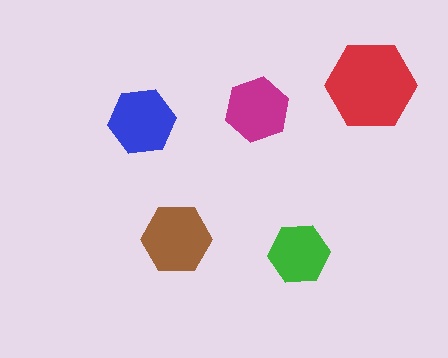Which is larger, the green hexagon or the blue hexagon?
The blue one.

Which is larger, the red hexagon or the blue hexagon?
The red one.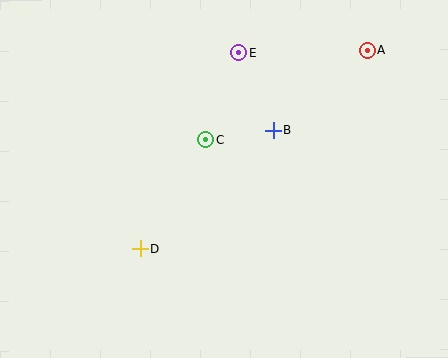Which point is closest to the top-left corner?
Point E is closest to the top-left corner.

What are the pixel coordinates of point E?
Point E is at (238, 53).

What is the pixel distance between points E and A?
The distance between E and A is 128 pixels.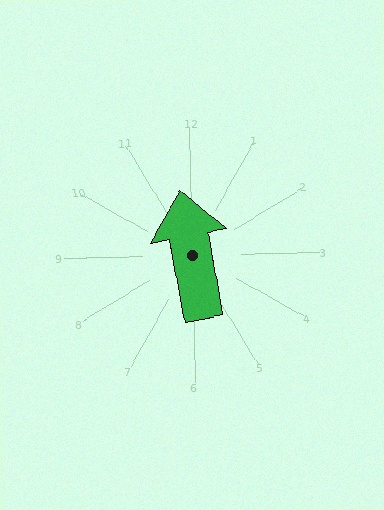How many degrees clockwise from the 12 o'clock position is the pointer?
Approximately 350 degrees.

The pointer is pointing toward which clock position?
Roughly 12 o'clock.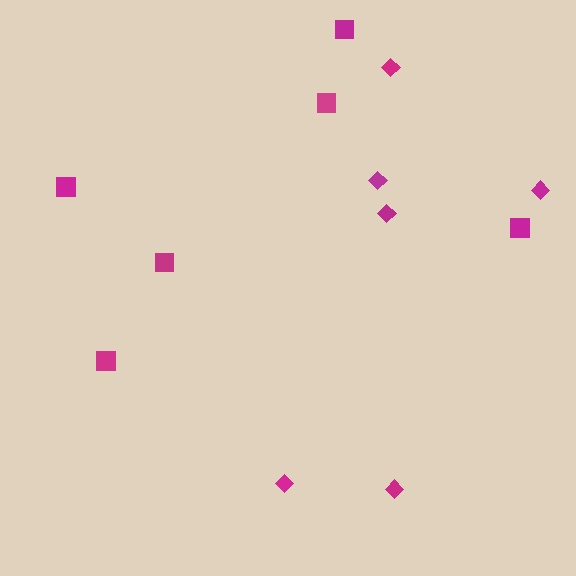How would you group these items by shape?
There are 2 groups: one group of diamonds (6) and one group of squares (6).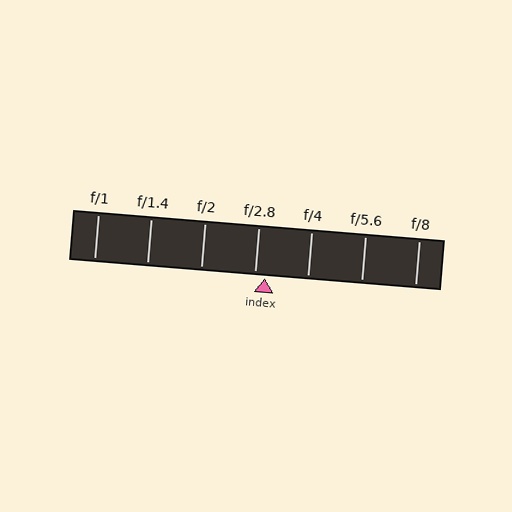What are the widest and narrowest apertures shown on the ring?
The widest aperture shown is f/1 and the narrowest is f/8.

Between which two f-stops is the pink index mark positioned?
The index mark is between f/2.8 and f/4.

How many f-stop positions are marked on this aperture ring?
There are 7 f-stop positions marked.